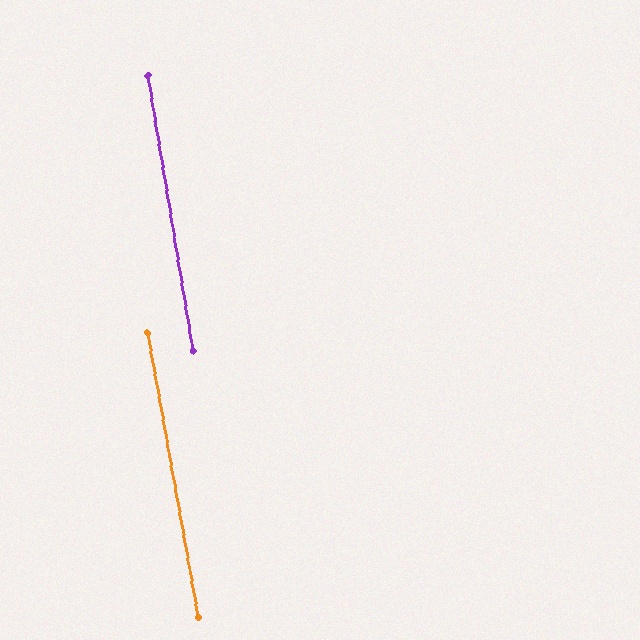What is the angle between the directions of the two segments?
Approximately 1 degree.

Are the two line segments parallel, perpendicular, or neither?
Parallel — their directions differ by only 0.7°.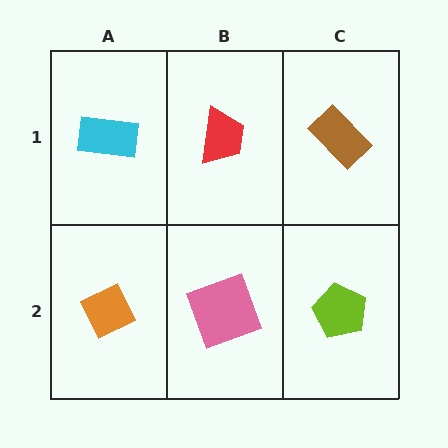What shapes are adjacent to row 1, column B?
A pink square (row 2, column B), a cyan rectangle (row 1, column A), a brown rectangle (row 1, column C).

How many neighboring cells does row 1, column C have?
2.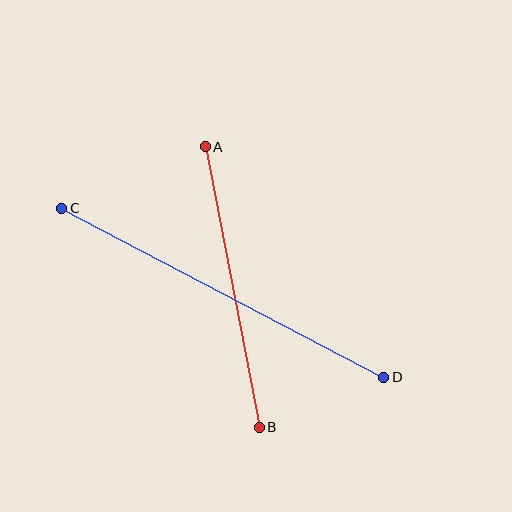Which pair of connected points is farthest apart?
Points C and D are farthest apart.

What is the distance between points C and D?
The distance is approximately 363 pixels.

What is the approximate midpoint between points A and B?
The midpoint is at approximately (232, 287) pixels.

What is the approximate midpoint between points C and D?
The midpoint is at approximately (223, 293) pixels.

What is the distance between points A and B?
The distance is approximately 286 pixels.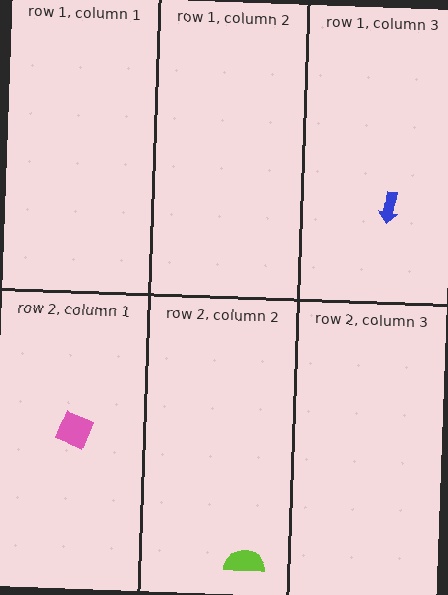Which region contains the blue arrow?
The row 1, column 3 region.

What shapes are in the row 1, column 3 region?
The blue arrow.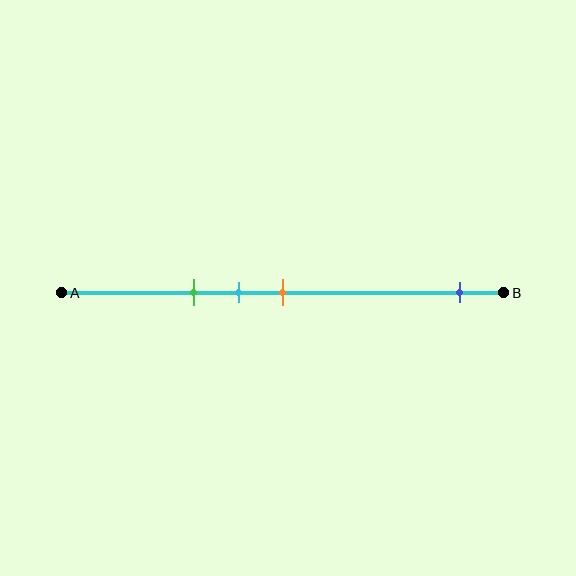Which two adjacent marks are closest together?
The cyan and orange marks are the closest adjacent pair.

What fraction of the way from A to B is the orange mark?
The orange mark is approximately 50% (0.5) of the way from A to B.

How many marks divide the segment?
There are 4 marks dividing the segment.